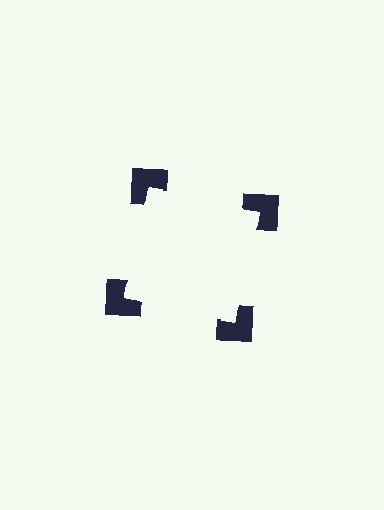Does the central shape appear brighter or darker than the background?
It typically appears slightly brighter than the background, even though no actual brightness change is drawn.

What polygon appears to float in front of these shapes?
An illusory square — its edges are inferred from the aligned wedge cuts in the notched squares, not physically drawn.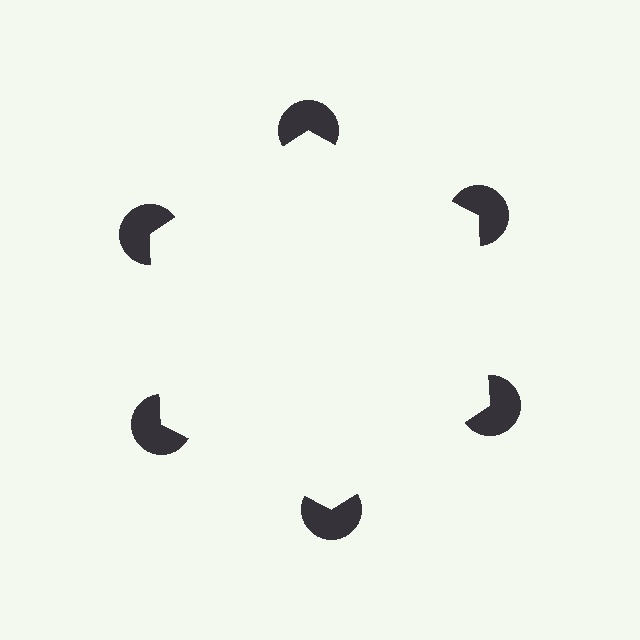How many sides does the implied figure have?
6 sides.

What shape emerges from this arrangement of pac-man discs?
An illusory hexagon — its edges are inferred from the aligned wedge cuts in the pac-man discs, not physically drawn.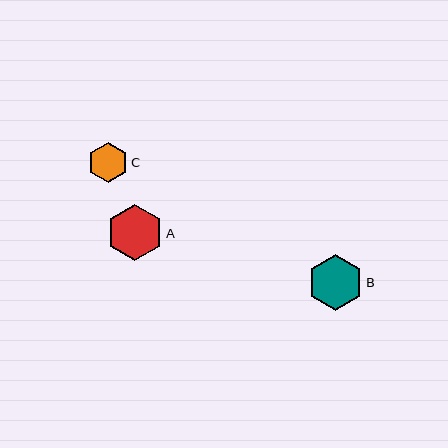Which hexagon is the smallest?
Hexagon C is the smallest with a size of approximately 40 pixels.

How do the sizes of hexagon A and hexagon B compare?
Hexagon A and hexagon B are approximately the same size.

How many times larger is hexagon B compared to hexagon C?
Hexagon B is approximately 1.4 times the size of hexagon C.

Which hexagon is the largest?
Hexagon A is the largest with a size of approximately 56 pixels.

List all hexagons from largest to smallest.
From largest to smallest: A, B, C.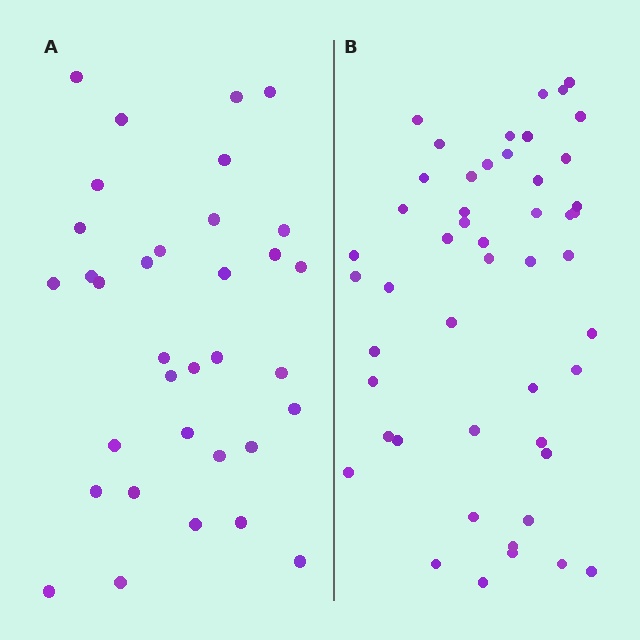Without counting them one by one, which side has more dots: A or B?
Region B (the right region) has more dots.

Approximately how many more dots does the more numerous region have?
Region B has approximately 15 more dots than region A.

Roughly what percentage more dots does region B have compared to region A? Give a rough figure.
About 45% more.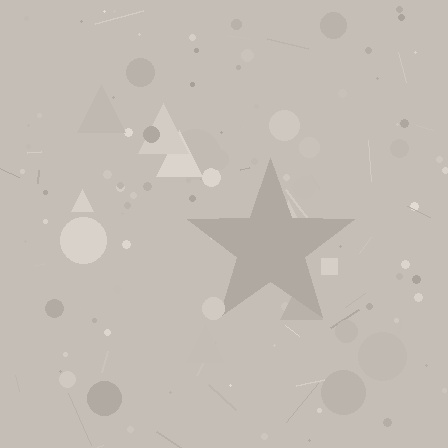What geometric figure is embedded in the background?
A star is embedded in the background.